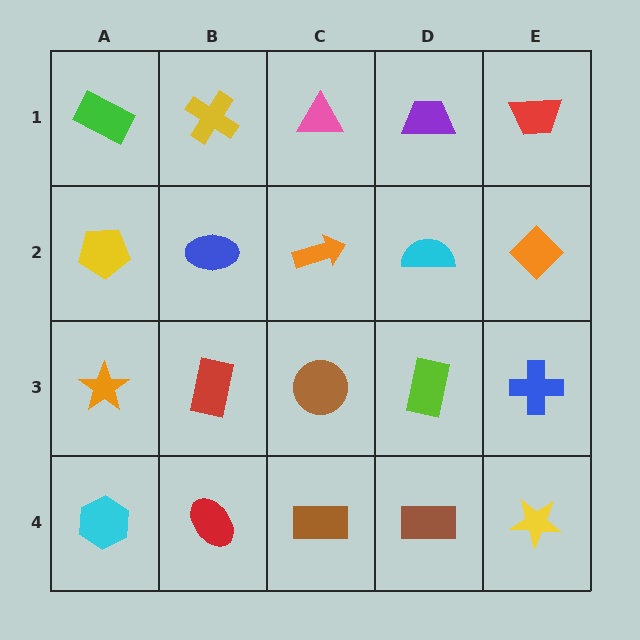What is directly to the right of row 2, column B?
An orange arrow.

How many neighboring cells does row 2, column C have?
4.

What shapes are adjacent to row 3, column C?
An orange arrow (row 2, column C), a brown rectangle (row 4, column C), a red rectangle (row 3, column B), a lime rectangle (row 3, column D).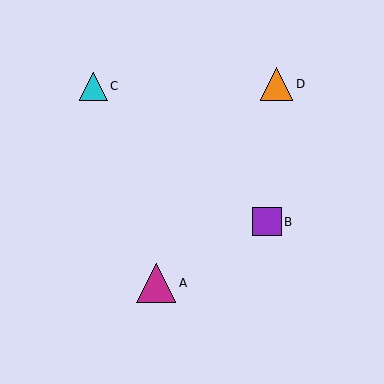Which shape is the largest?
The magenta triangle (labeled A) is the largest.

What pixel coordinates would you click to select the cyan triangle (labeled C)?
Click at (93, 86) to select the cyan triangle C.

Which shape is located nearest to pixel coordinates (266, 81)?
The orange triangle (labeled D) at (277, 84) is nearest to that location.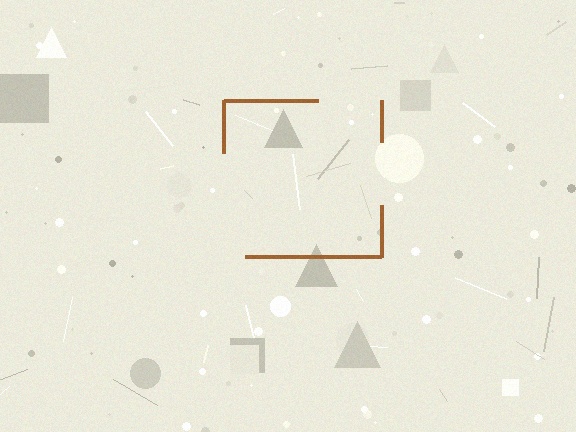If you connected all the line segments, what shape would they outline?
They would outline a square.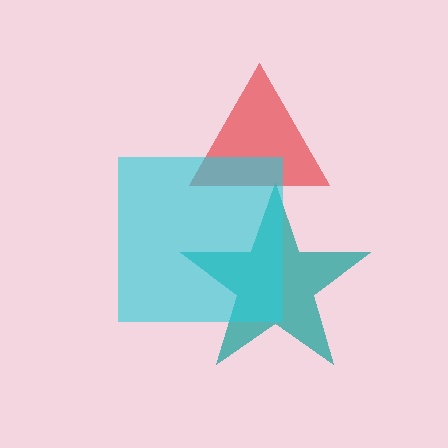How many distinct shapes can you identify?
There are 3 distinct shapes: a teal star, a red triangle, a cyan square.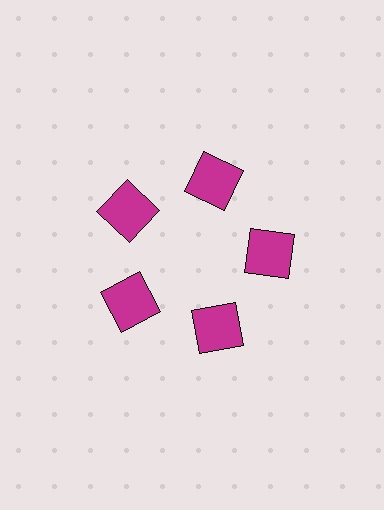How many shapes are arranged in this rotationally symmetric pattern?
There are 5 shapes, arranged in 5 groups of 1.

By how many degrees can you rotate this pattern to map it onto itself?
The pattern maps onto itself every 72 degrees of rotation.